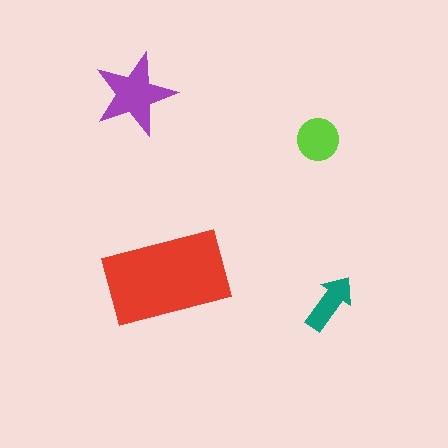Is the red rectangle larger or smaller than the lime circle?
Larger.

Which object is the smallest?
The teal arrow.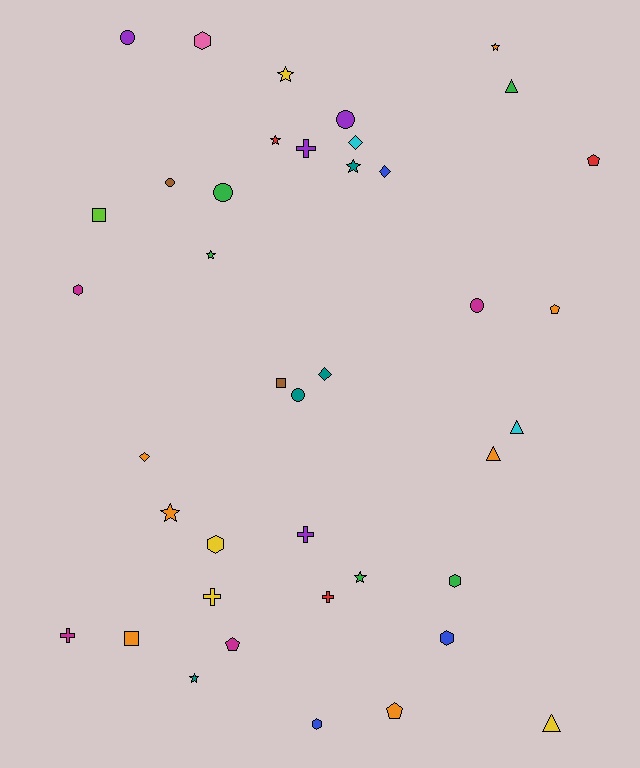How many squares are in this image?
There are 3 squares.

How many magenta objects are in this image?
There are 4 magenta objects.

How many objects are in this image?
There are 40 objects.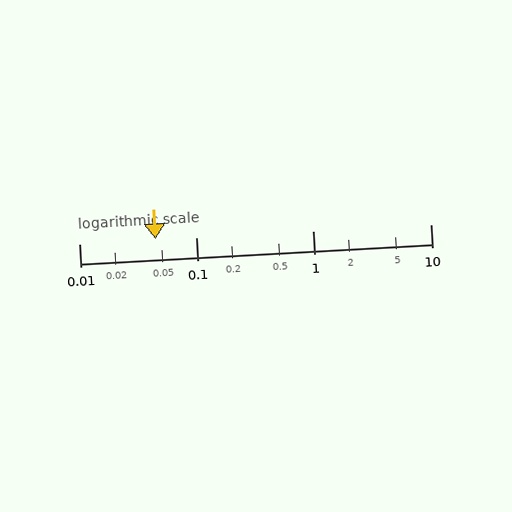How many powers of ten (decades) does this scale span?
The scale spans 3 decades, from 0.01 to 10.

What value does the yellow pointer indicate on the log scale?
The pointer indicates approximately 0.045.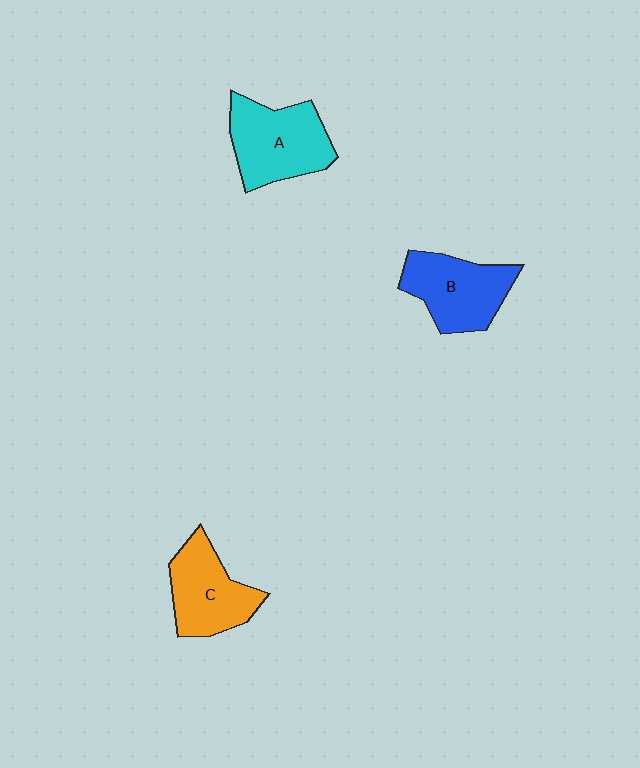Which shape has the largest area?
Shape A (cyan).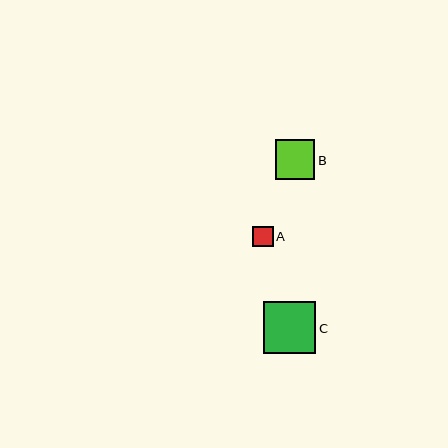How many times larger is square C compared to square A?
Square C is approximately 2.6 times the size of square A.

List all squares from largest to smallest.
From largest to smallest: C, B, A.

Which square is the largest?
Square C is the largest with a size of approximately 52 pixels.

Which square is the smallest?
Square A is the smallest with a size of approximately 20 pixels.